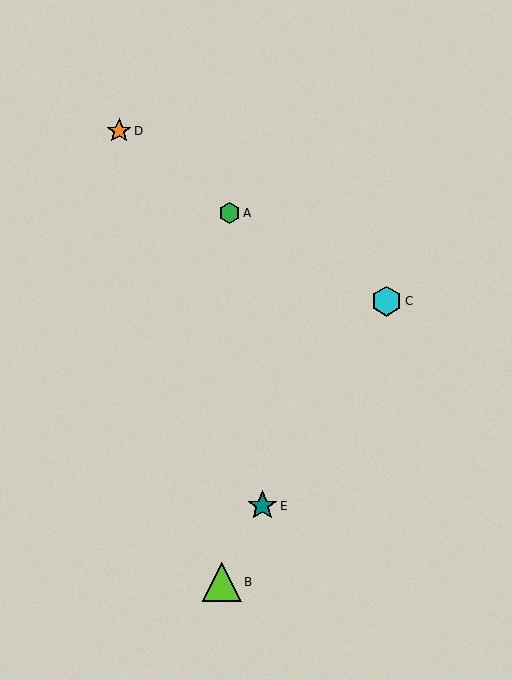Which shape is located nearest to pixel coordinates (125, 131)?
The orange star (labeled D) at (119, 131) is nearest to that location.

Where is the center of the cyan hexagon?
The center of the cyan hexagon is at (387, 301).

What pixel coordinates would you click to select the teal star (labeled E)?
Click at (262, 506) to select the teal star E.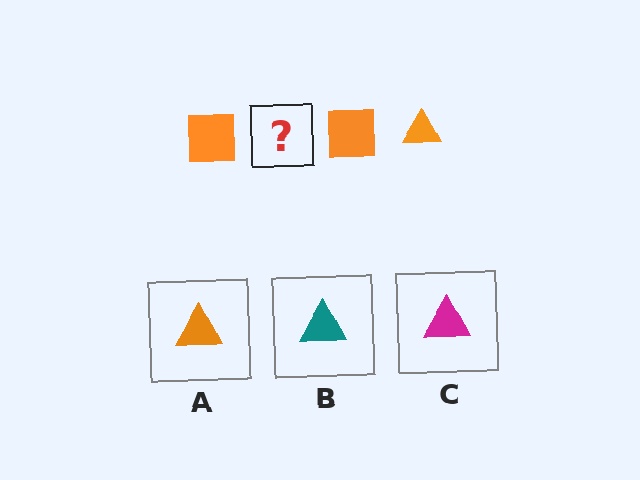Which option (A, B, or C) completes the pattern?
A.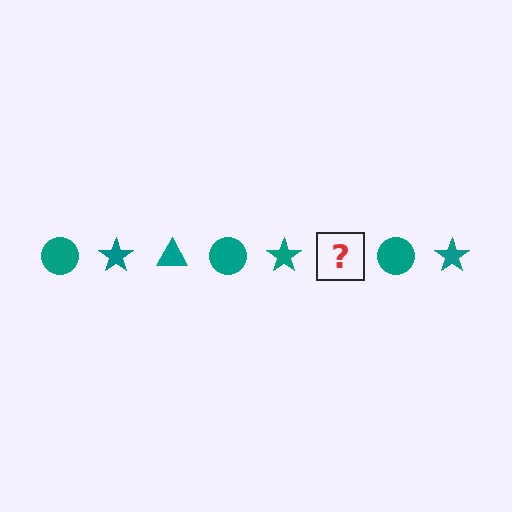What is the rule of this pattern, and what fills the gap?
The rule is that the pattern cycles through circle, star, triangle shapes in teal. The gap should be filled with a teal triangle.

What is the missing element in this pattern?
The missing element is a teal triangle.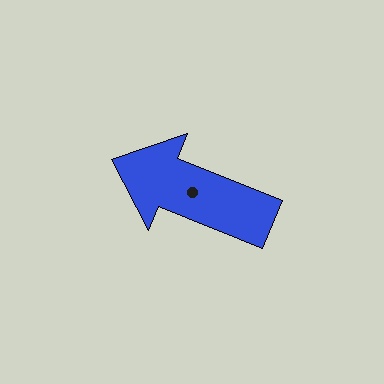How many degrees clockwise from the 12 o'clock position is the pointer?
Approximately 292 degrees.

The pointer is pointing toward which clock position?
Roughly 10 o'clock.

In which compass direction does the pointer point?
West.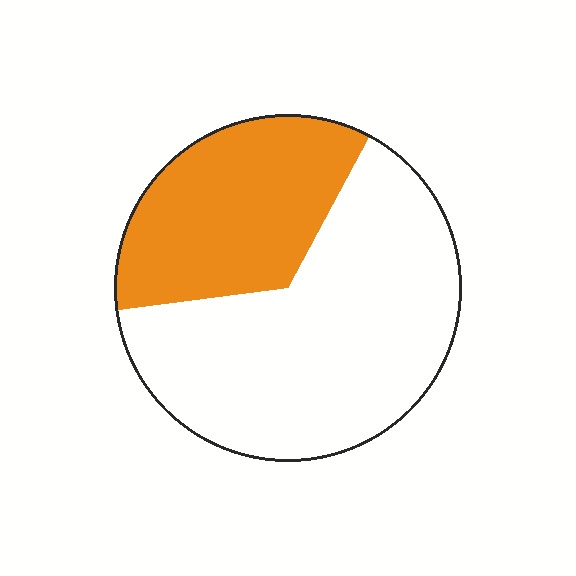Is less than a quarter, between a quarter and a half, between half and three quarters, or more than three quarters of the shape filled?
Between a quarter and a half.